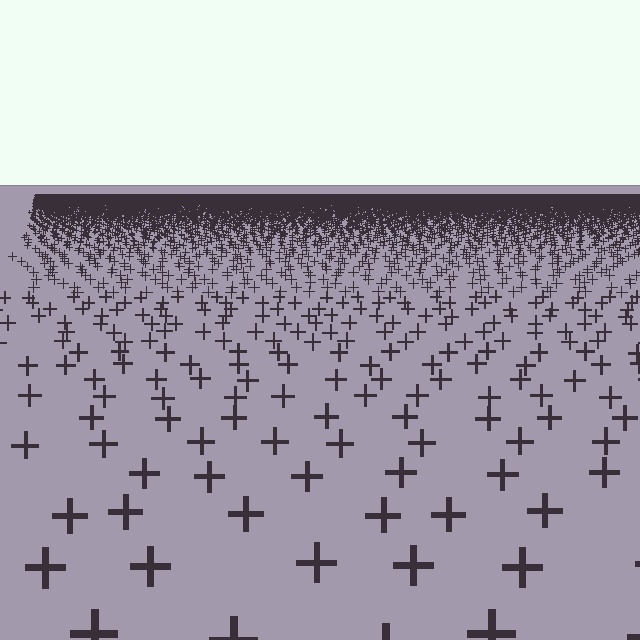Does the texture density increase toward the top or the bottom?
Density increases toward the top.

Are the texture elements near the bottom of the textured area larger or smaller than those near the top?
Larger. Near the bottom, elements are closer to the viewer and appear at a bigger on-screen size.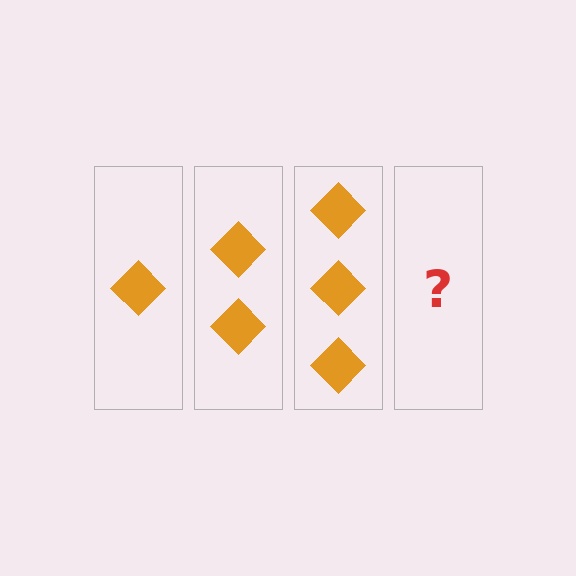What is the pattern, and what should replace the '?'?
The pattern is that each step adds one more diamond. The '?' should be 4 diamonds.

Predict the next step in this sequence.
The next step is 4 diamonds.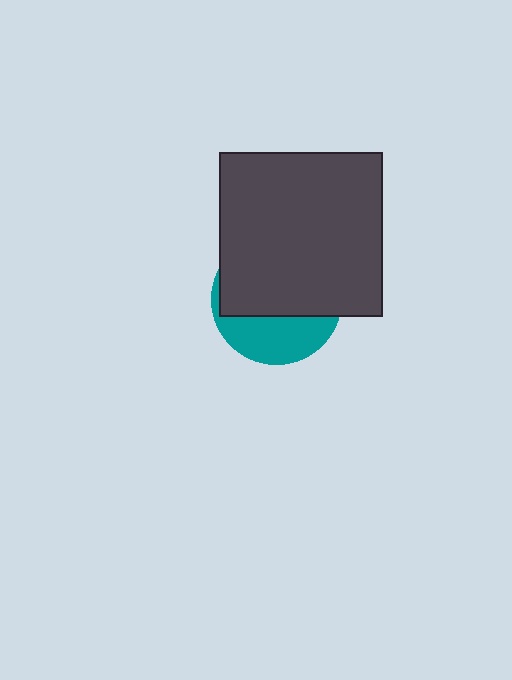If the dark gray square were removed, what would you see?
You would see the complete teal circle.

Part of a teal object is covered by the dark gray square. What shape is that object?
It is a circle.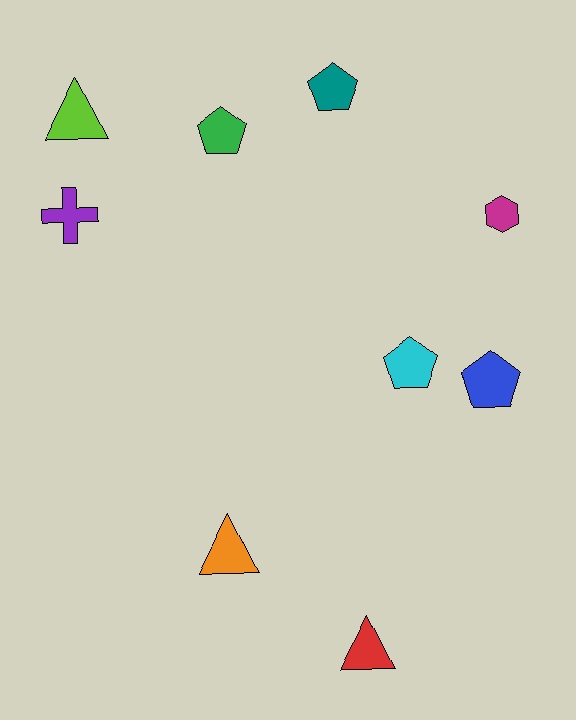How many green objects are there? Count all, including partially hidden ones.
There is 1 green object.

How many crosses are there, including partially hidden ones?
There is 1 cross.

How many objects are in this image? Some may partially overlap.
There are 9 objects.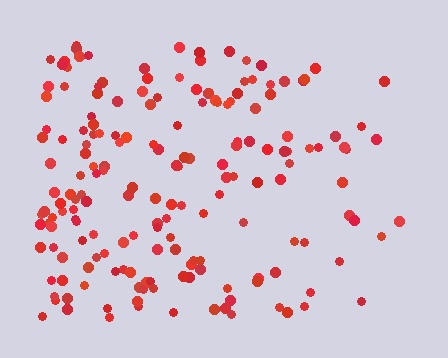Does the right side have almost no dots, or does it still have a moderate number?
Still a moderate number, just noticeably fewer than the left.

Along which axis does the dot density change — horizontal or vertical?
Horizontal.